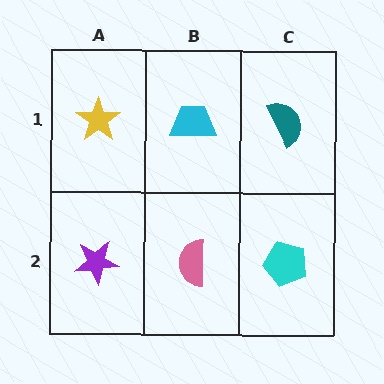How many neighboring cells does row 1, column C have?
2.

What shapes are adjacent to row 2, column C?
A teal semicircle (row 1, column C), a pink semicircle (row 2, column B).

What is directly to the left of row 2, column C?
A pink semicircle.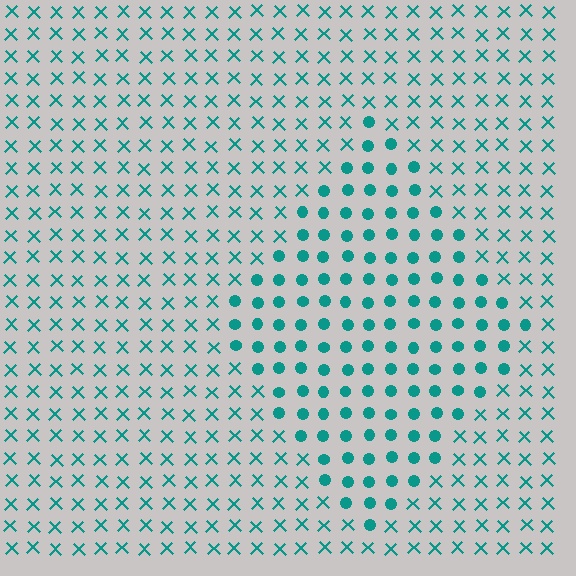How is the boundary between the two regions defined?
The boundary is defined by a change in element shape: circles inside vs. X marks outside. All elements share the same color and spacing.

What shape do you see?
I see a diamond.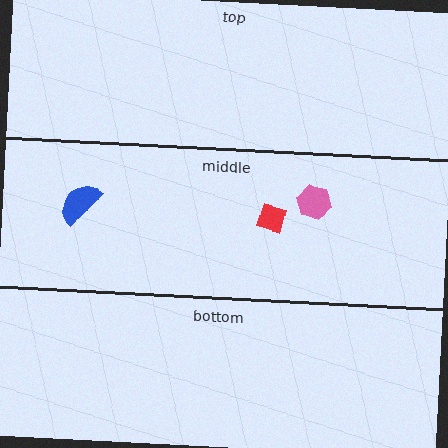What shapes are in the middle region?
The blue semicircle, the red diamond, the pink hexagon.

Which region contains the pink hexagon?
The middle region.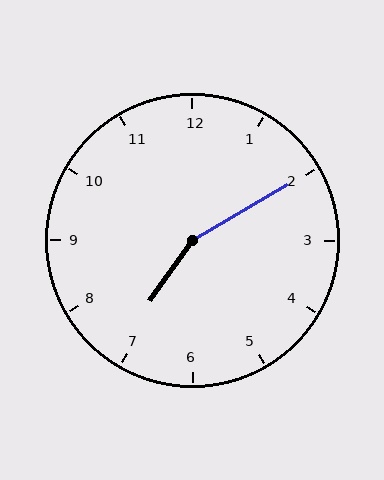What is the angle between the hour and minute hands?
Approximately 155 degrees.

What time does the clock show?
7:10.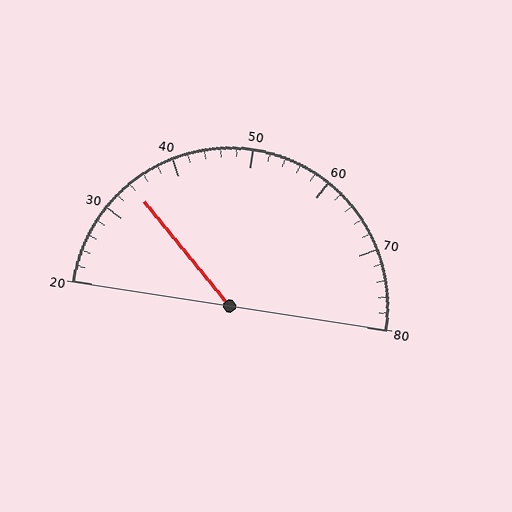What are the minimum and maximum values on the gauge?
The gauge ranges from 20 to 80.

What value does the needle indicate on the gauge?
The needle indicates approximately 34.